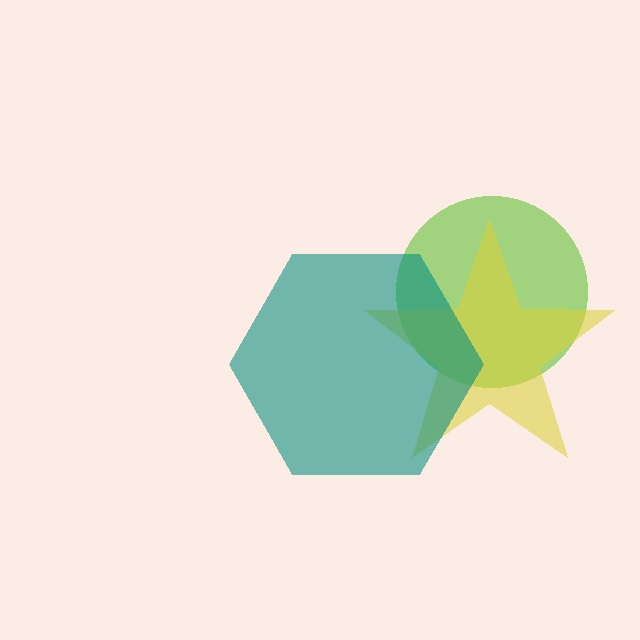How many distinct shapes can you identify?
There are 3 distinct shapes: a lime circle, a yellow star, a teal hexagon.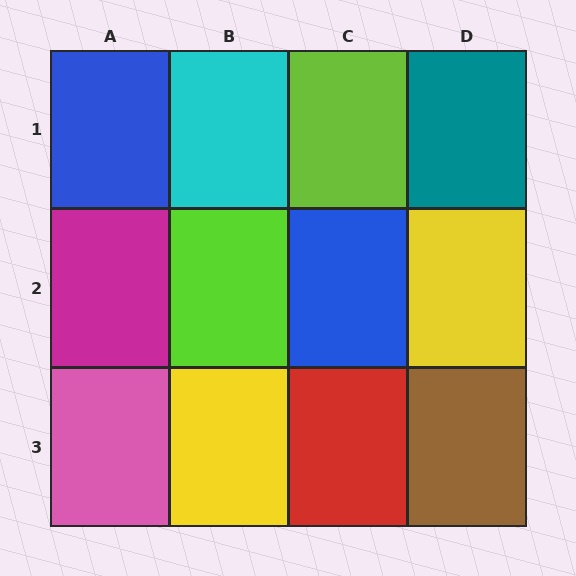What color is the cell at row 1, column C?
Lime.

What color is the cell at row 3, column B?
Yellow.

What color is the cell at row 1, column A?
Blue.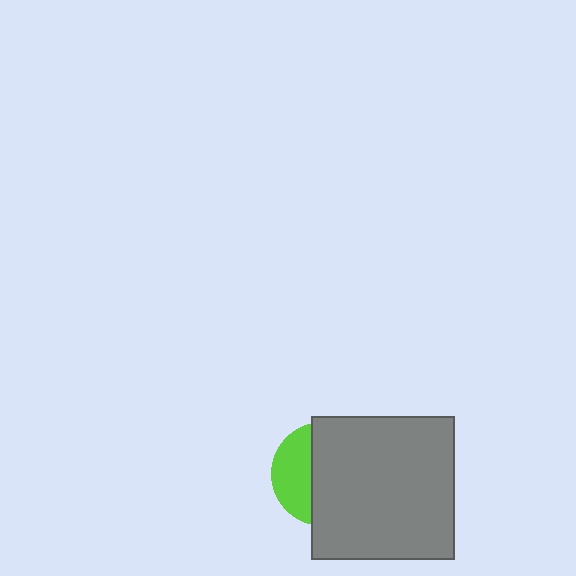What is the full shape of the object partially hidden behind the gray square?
The partially hidden object is a lime circle.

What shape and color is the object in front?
The object in front is a gray square.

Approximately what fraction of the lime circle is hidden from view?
Roughly 64% of the lime circle is hidden behind the gray square.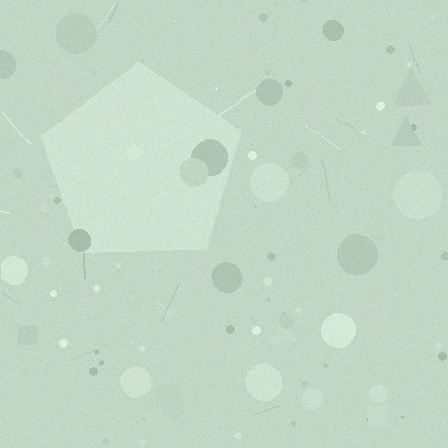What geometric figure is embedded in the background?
A pentagon is embedded in the background.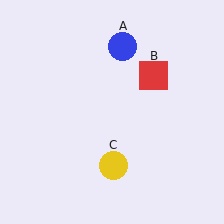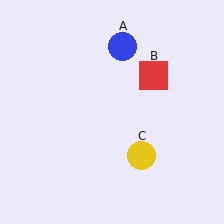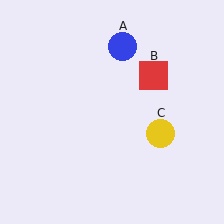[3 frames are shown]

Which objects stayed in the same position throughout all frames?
Blue circle (object A) and red square (object B) remained stationary.